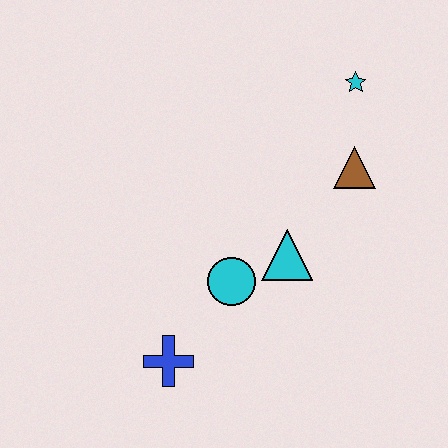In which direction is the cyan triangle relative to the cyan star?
The cyan triangle is below the cyan star.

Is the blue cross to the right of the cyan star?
No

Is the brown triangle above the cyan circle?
Yes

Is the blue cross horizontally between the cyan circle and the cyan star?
No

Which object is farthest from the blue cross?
The cyan star is farthest from the blue cross.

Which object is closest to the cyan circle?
The cyan triangle is closest to the cyan circle.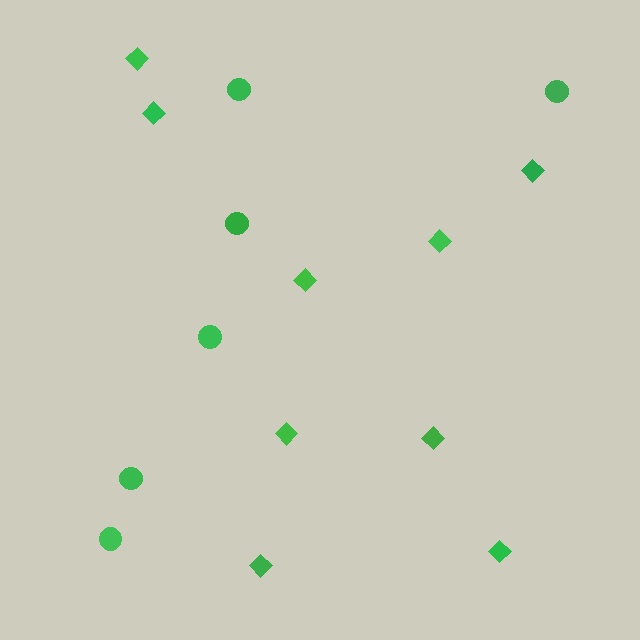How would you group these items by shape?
There are 2 groups: one group of circles (6) and one group of diamonds (9).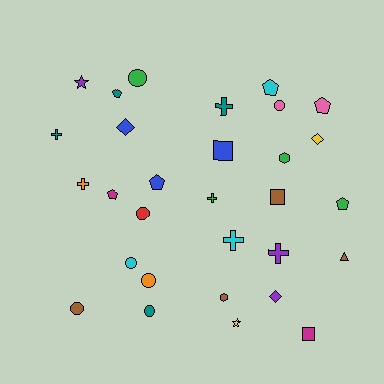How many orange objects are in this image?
There are 2 orange objects.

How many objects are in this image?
There are 30 objects.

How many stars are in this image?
There are 2 stars.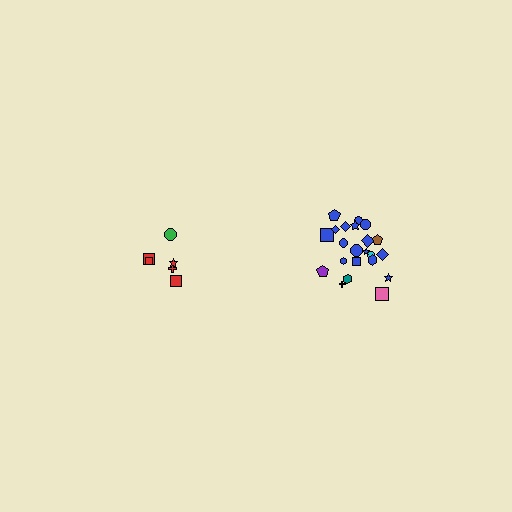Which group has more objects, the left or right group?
The right group.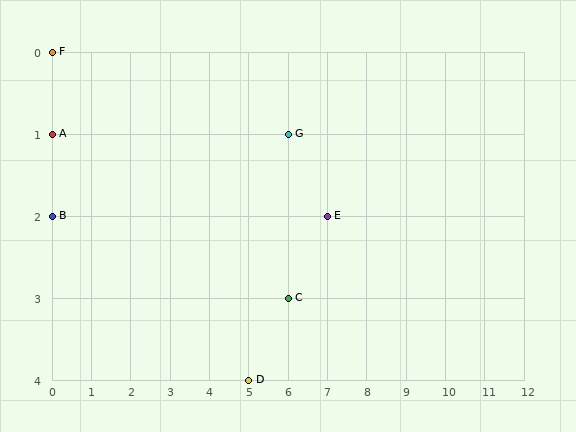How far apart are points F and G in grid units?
Points F and G are 6 columns and 1 row apart (about 6.1 grid units diagonally).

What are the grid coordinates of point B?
Point B is at grid coordinates (0, 2).